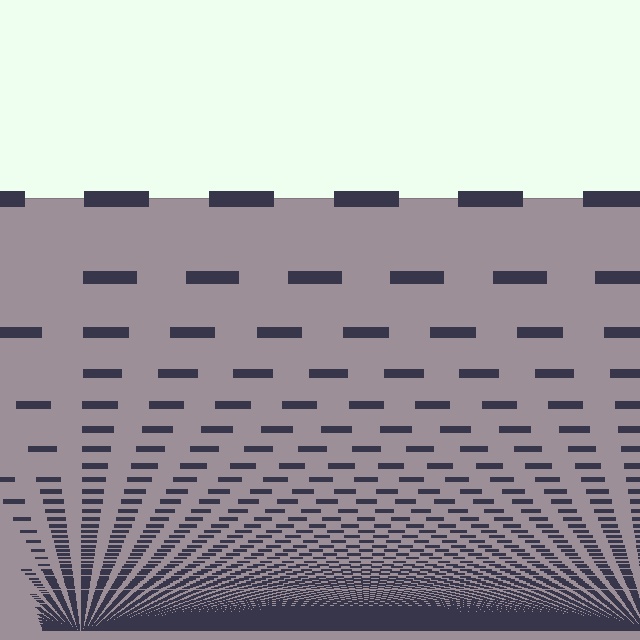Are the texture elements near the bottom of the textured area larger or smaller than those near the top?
Smaller. The gradient is inverted — elements near the bottom are smaller and denser.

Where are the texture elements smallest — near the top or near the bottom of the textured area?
Near the bottom.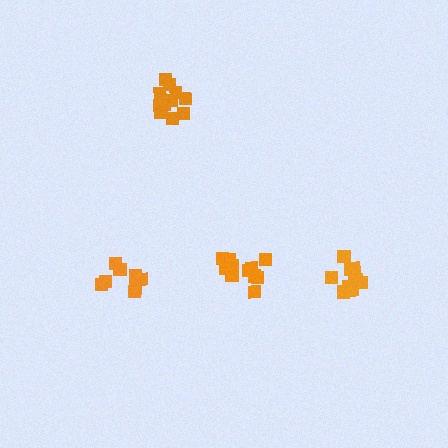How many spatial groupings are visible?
There are 4 spatial groupings.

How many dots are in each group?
Group 1: 8 dots, Group 2: 13 dots, Group 3: 11 dots, Group 4: 13 dots (45 total).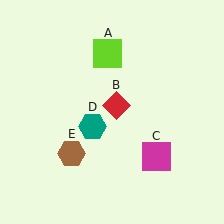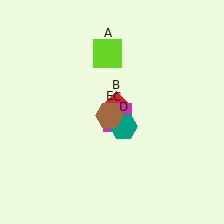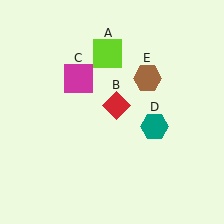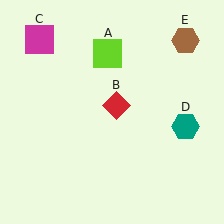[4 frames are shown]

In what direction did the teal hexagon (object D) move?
The teal hexagon (object D) moved right.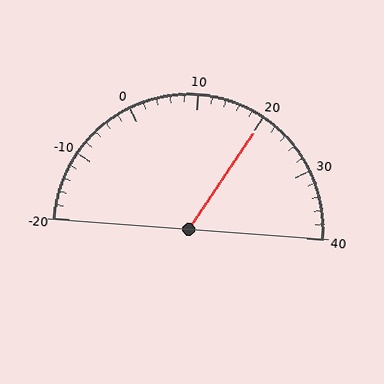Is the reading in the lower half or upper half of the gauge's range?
The reading is in the upper half of the range (-20 to 40).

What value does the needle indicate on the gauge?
The needle indicates approximately 20.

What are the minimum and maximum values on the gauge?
The gauge ranges from -20 to 40.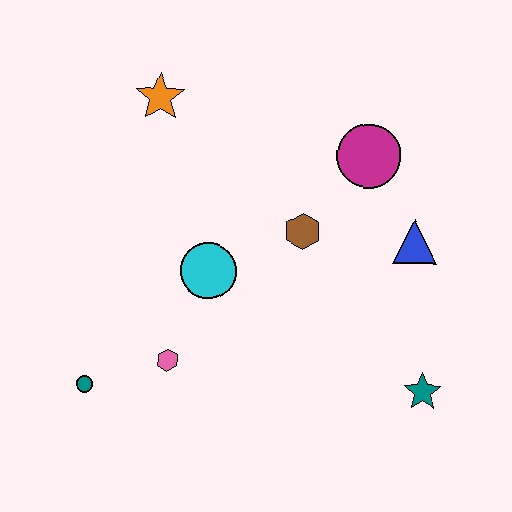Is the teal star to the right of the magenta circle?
Yes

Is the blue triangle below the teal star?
No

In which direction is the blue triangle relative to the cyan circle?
The blue triangle is to the right of the cyan circle.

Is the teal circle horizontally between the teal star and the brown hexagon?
No